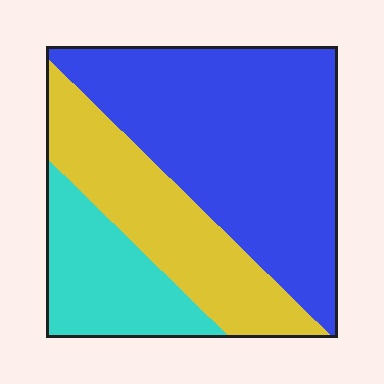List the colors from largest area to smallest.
From largest to smallest: blue, yellow, cyan.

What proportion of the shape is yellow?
Yellow takes up about one quarter (1/4) of the shape.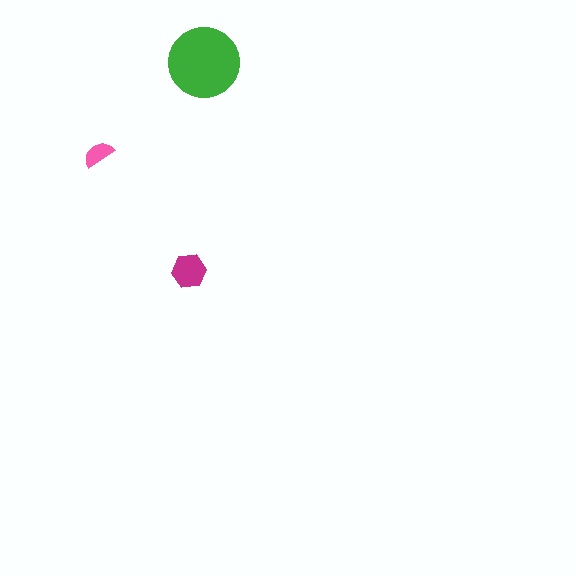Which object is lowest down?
The magenta hexagon is bottommost.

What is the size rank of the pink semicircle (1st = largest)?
3rd.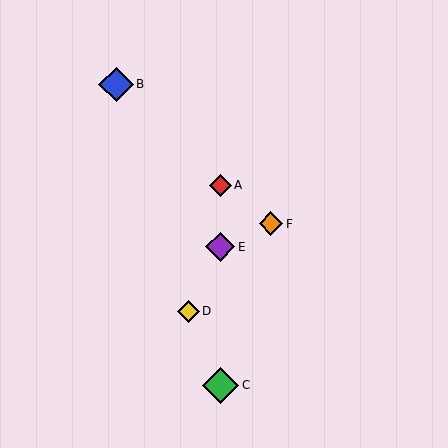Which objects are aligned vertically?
Objects A, C, E are aligned vertically.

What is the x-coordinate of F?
Object F is at x≈271.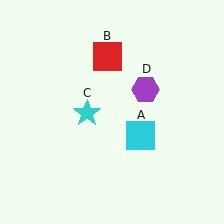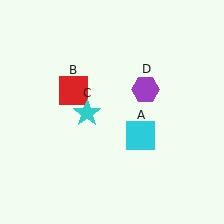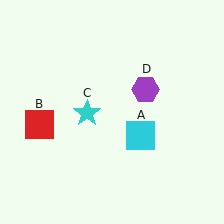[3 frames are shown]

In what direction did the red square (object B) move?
The red square (object B) moved down and to the left.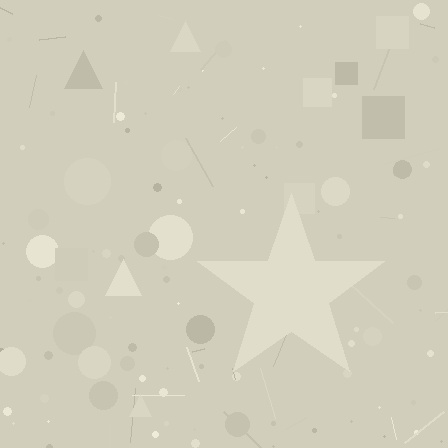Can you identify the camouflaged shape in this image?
The camouflaged shape is a star.